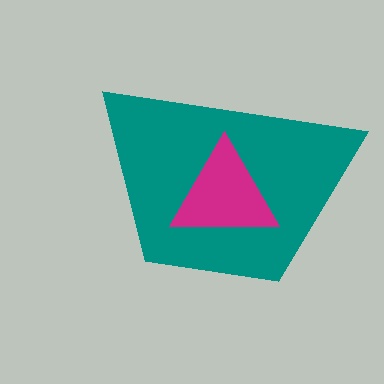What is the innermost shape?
The magenta triangle.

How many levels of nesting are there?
2.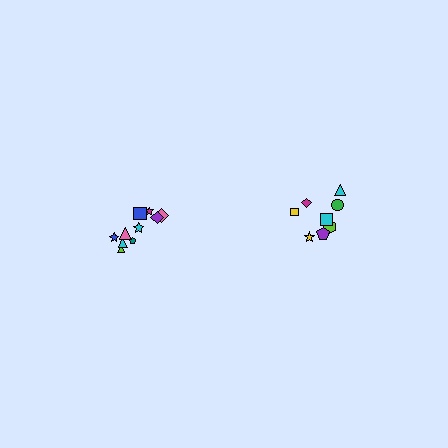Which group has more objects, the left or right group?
The left group.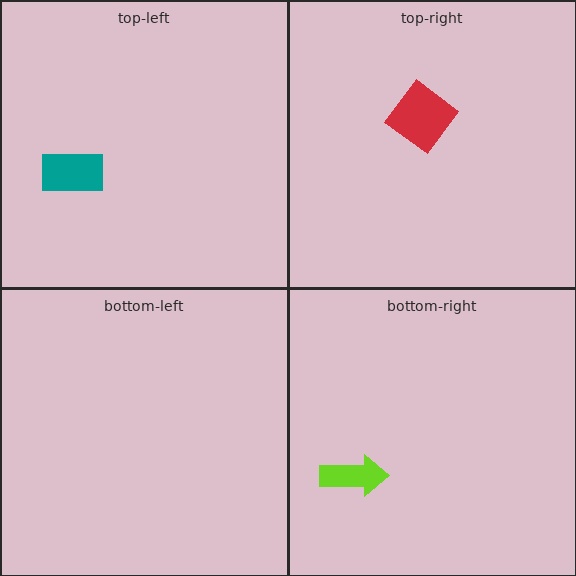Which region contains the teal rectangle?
The top-left region.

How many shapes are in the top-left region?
1.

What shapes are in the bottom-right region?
The lime arrow.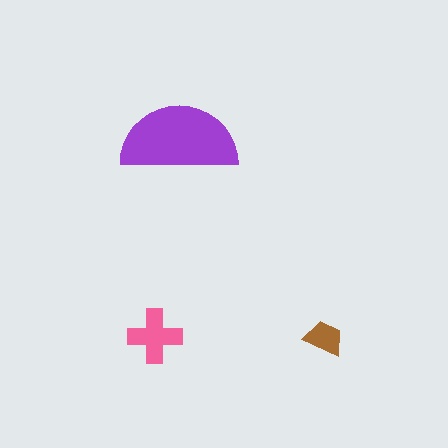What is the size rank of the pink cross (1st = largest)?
2nd.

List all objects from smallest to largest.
The brown trapezoid, the pink cross, the purple semicircle.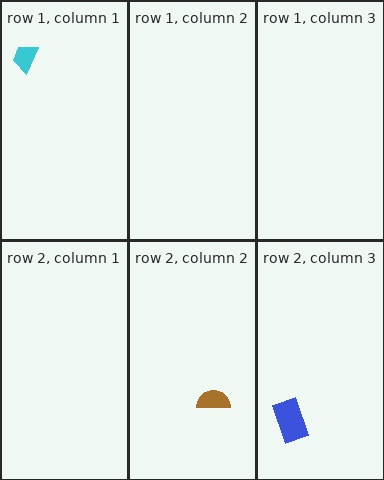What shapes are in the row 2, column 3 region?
The blue rectangle.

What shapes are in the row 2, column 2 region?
The brown semicircle.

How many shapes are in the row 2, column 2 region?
1.